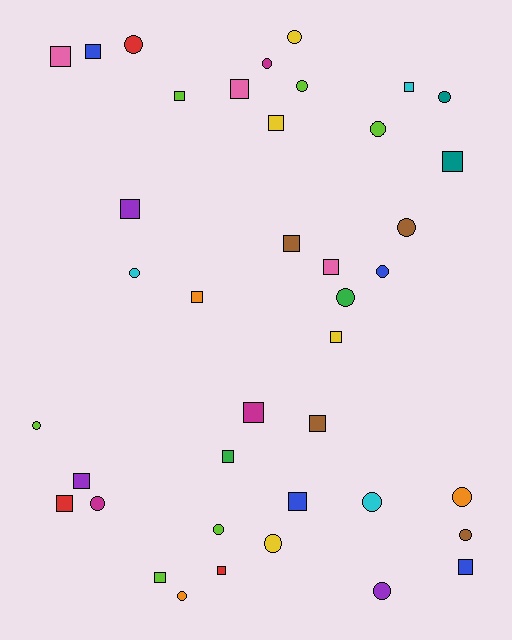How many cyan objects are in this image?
There are 3 cyan objects.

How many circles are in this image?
There are 19 circles.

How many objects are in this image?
There are 40 objects.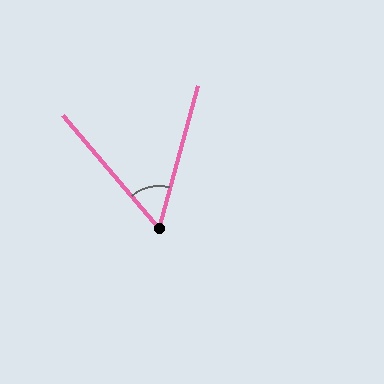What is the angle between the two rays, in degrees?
Approximately 56 degrees.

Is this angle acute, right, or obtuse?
It is acute.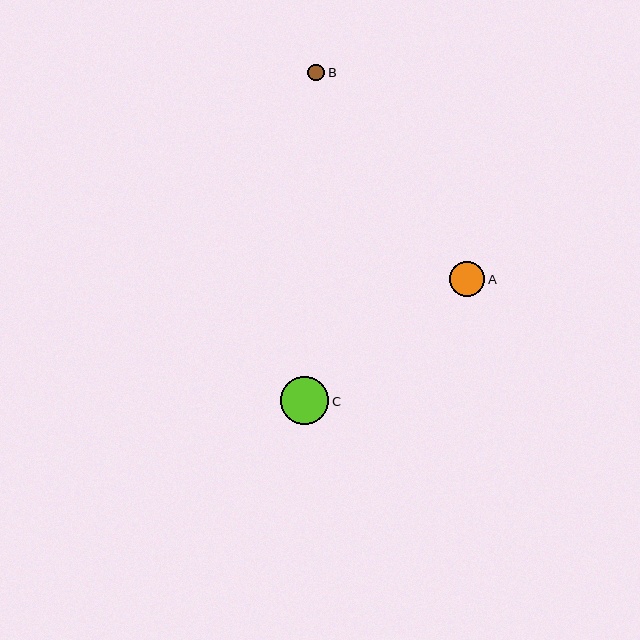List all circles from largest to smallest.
From largest to smallest: C, A, B.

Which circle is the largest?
Circle C is the largest with a size of approximately 48 pixels.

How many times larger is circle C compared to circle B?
Circle C is approximately 2.9 times the size of circle B.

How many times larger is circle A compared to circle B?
Circle A is approximately 2.1 times the size of circle B.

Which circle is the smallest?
Circle B is the smallest with a size of approximately 17 pixels.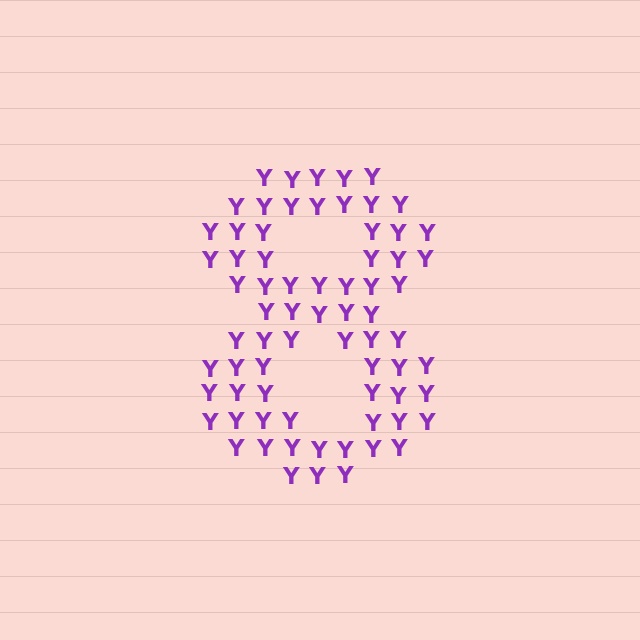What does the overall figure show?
The overall figure shows the digit 8.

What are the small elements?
The small elements are letter Y's.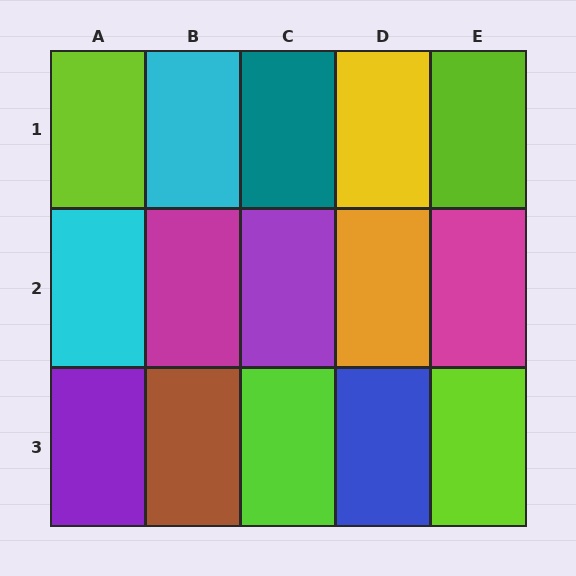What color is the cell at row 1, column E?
Lime.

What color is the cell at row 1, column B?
Cyan.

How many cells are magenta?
2 cells are magenta.